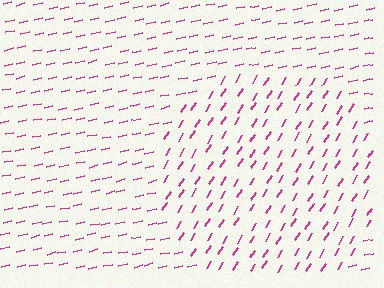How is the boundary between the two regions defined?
The boundary is defined purely by a change in line orientation (approximately 45 degrees difference). All lines are the same color and thickness.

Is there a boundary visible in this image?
Yes, there is a texture boundary formed by a change in line orientation.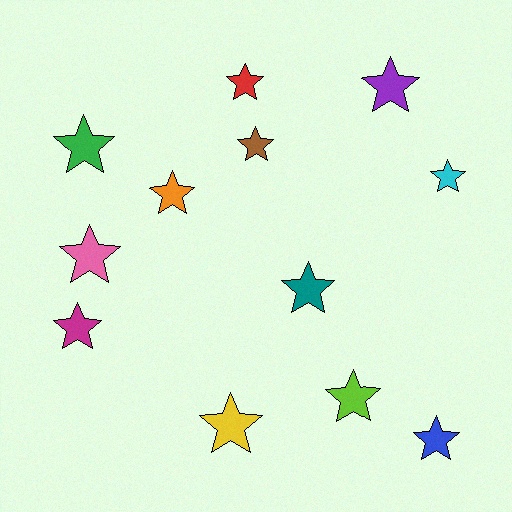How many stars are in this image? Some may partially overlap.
There are 12 stars.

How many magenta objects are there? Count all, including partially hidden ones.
There is 1 magenta object.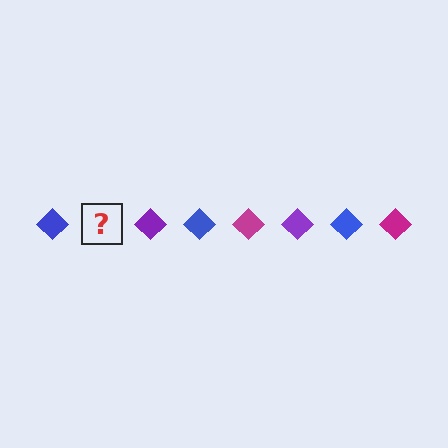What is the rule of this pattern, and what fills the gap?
The rule is that the pattern cycles through blue, magenta, purple diamonds. The gap should be filled with a magenta diamond.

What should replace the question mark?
The question mark should be replaced with a magenta diamond.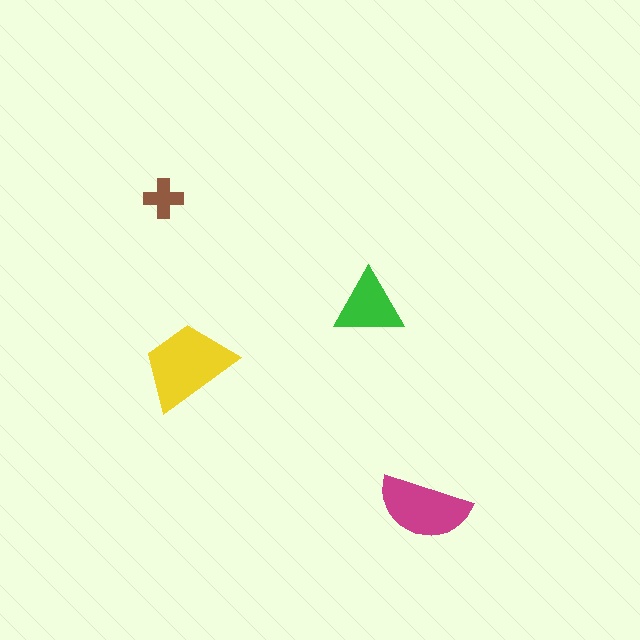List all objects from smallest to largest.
The brown cross, the green triangle, the magenta semicircle, the yellow trapezoid.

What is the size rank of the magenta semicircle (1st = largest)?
2nd.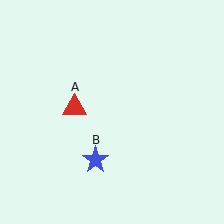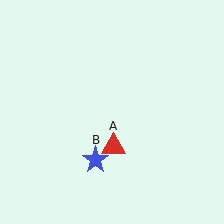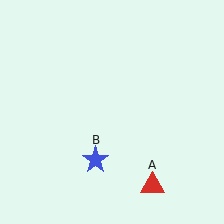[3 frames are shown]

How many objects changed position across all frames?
1 object changed position: red triangle (object A).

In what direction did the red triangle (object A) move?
The red triangle (object A) moved down and to the right.